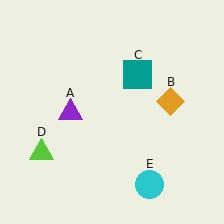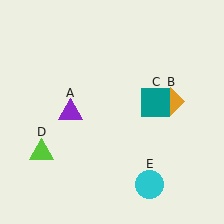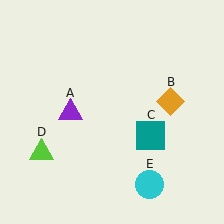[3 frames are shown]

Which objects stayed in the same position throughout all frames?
Purple triangle (object A) and orange diamond (object B) and lime triangle (object D) and cyan circle (object E) remained stationary.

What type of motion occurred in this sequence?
The teal square (object C) rotated clockwise around the center of the scene.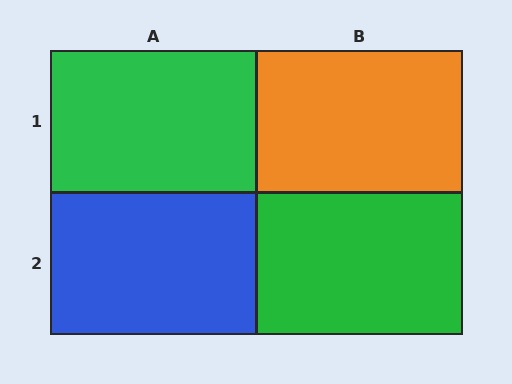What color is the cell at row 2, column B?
Green.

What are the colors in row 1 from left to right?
Green, orange.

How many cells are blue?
1 cell is blue.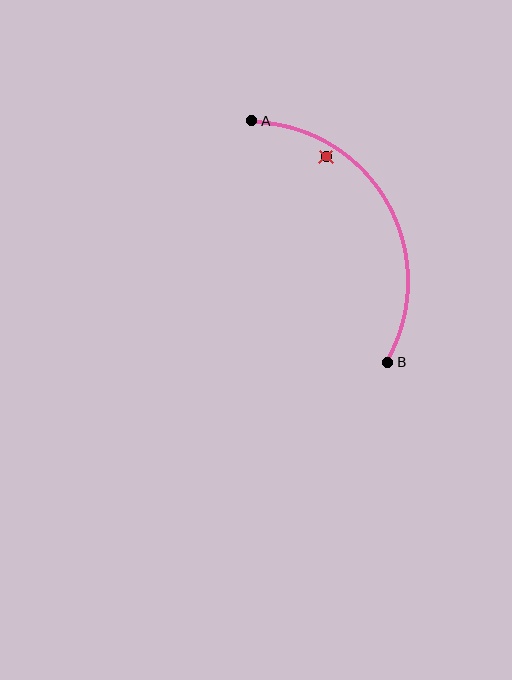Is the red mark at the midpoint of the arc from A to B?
No — the red mark does not lie on the arc at all. It sits slightly inside the curve.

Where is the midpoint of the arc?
The arc midpoint is the point on the curve farthest from the straight line joining A and B. It sits to the right of that line.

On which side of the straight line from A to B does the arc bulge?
The arc bulges to the right of the straight line connecting A and B.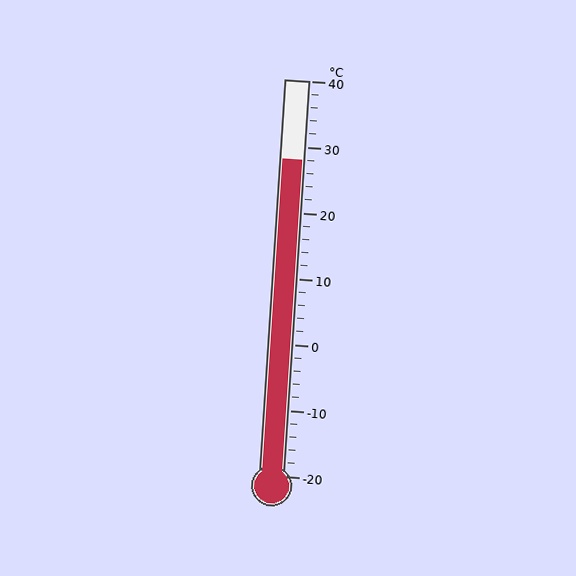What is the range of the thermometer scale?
The thermometer scale ranges from -20°C to 40°C.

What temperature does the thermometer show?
The thermometer shows approximately 28°C.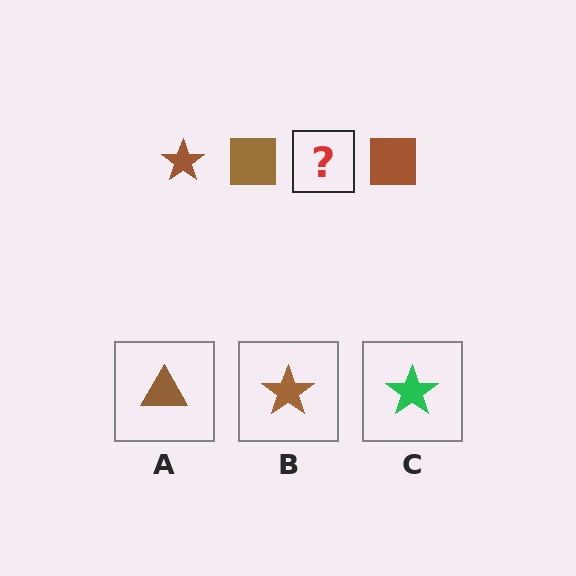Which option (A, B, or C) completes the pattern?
B.